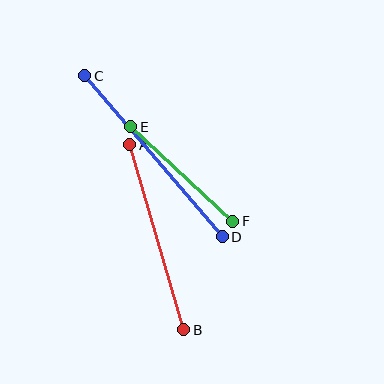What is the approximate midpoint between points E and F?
The midpoint is at approximately (182, 174) pixels.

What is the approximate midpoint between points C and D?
The midpoint is at approximately (153, 156) pixels.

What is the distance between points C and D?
The distance is approximately 212 pixels.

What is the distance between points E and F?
The distance is approximately 139 pixels.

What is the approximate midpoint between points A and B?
The midpoint is at approximately (157, 237) pixels.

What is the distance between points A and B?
The distance is approximately 193 pixels.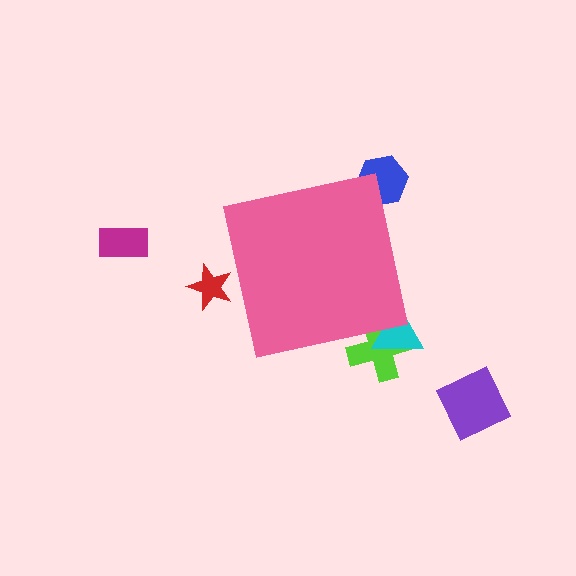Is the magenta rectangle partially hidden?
No, the magenta rectangle is fully visible.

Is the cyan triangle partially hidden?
Yes, the cyan triangle is partially hidden behind the pink square.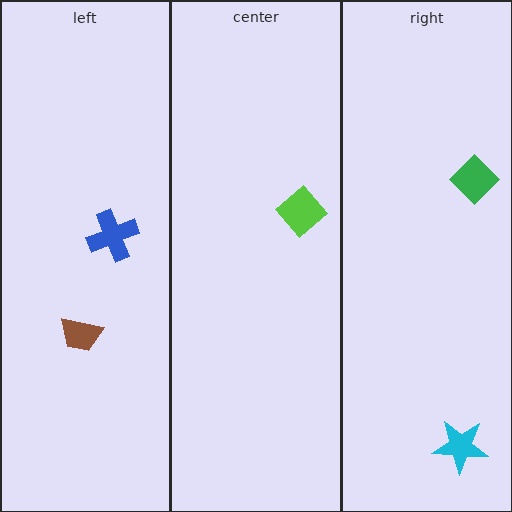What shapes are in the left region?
The brown trapezoid, the blue cross.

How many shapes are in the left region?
2.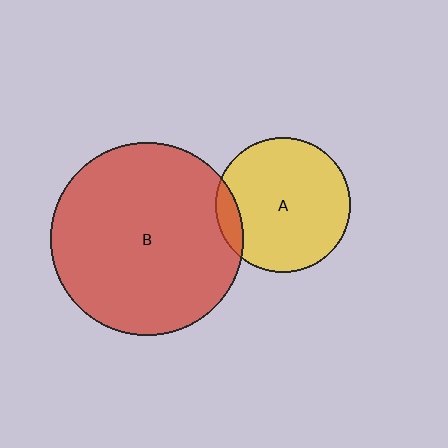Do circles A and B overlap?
Yes.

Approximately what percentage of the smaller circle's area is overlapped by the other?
Approximately 10%.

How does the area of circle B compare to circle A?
Approximately 2.0 times.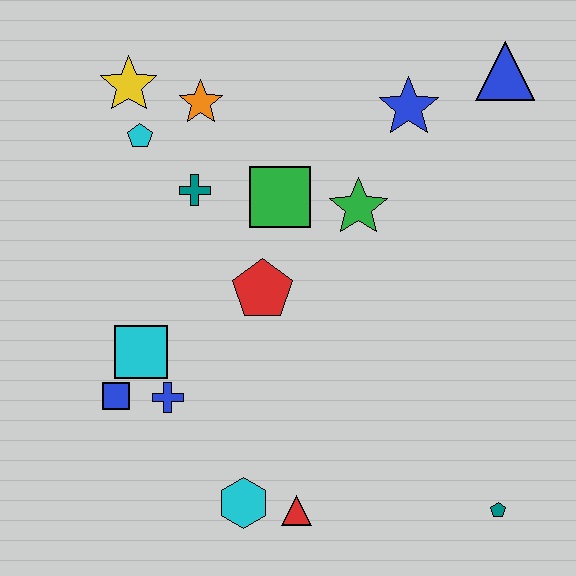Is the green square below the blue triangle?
Yes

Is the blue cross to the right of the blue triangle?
No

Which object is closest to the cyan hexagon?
The red triangle is closest to the cyan hexagon.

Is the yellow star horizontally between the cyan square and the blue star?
No